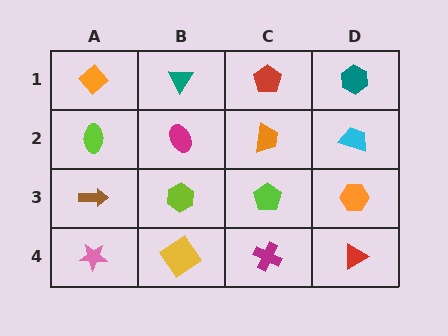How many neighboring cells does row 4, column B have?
3.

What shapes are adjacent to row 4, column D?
An orange hexagon (row 3, column D), a magenta cross (row 4, column C).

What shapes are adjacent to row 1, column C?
An orange trapezoid (row 2, column C), a teal triangle (row 1, column B), a teal hexagon (row 1, column D).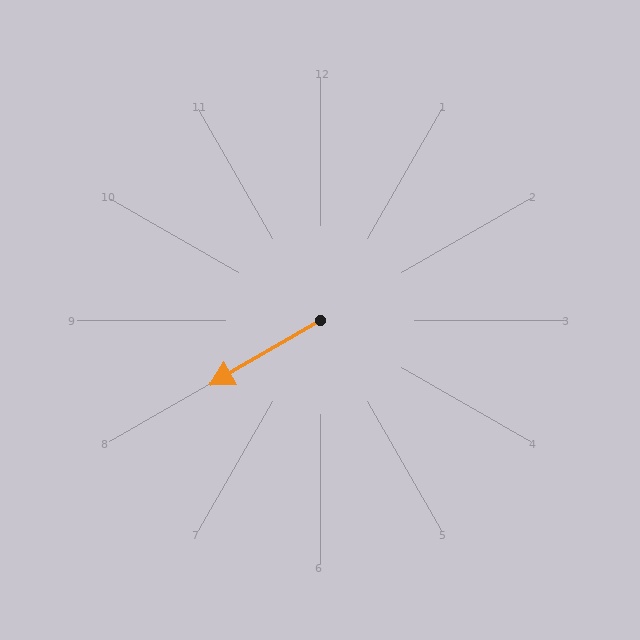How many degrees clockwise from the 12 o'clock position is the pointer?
Approximately 240 degrees.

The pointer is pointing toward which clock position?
Roughly 8 o'clock.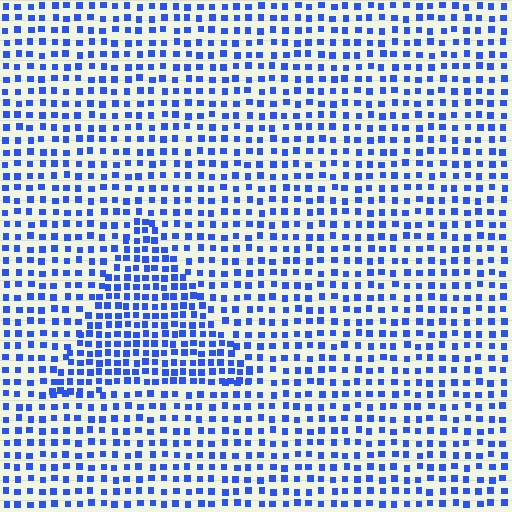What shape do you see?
I see a triangle.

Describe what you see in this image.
The image contains small blue elements arranged at two different densities. A triangle-shaped region is visible where the elements are more densely packed than the surrounding area.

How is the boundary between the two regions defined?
The boundary is defined by a change in element density (approximately 1.7x ratio). All elements are the same color, size, and shape.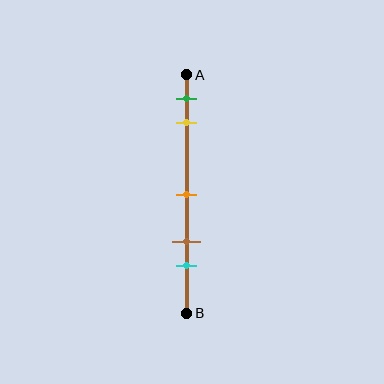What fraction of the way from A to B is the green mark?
The green mark is approximately 10% (0.1) of the way from A to B.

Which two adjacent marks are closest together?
The green and yellow marks are the closest adjacent pair.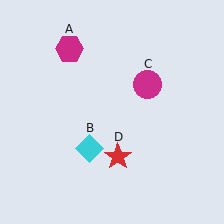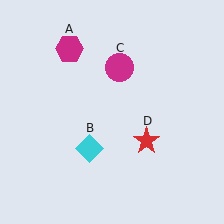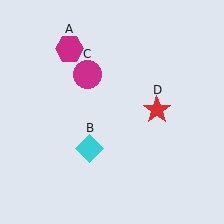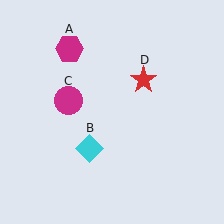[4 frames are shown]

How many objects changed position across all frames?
2 objects changed position: magenta circle (object C), red star (object D).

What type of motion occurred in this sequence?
The magenta circle (object C), red star (object D) rotated counterclockwise around the center of the scene.